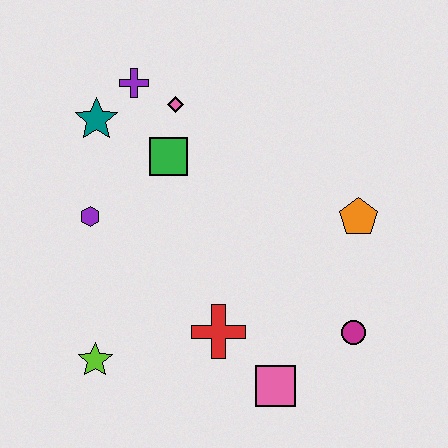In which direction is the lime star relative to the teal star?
The lime star is below the teal star.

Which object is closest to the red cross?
The pink square is closest to the red cross.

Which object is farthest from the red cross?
The purple cross is farthest from the red cross.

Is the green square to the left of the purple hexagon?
No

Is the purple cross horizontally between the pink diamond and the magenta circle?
No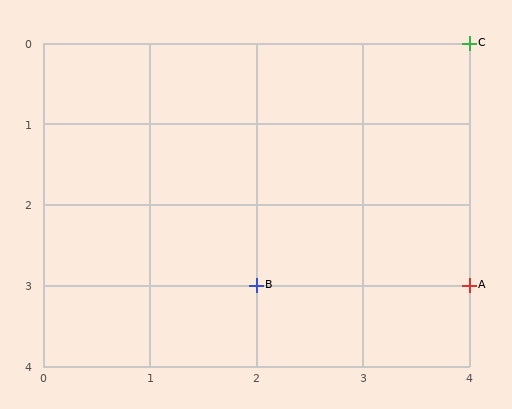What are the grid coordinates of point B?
Point B is at grid coordinates (2, 3).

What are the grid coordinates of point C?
Point C is at grid coordinates (4, 0).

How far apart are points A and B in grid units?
Points A and B are 2 columns apart.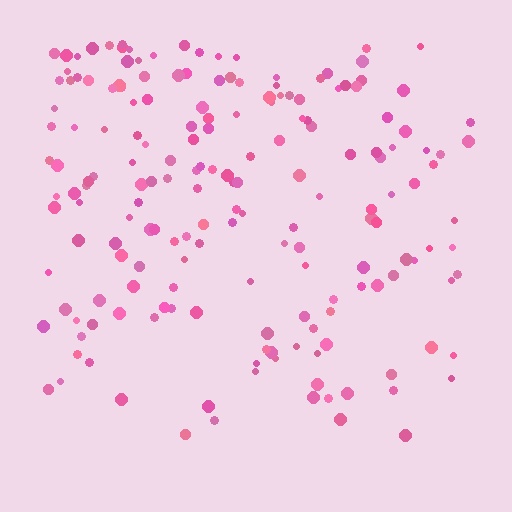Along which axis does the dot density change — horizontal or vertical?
Vertical.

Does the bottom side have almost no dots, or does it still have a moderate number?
Still a moderate number, just noticeably fewer than the top.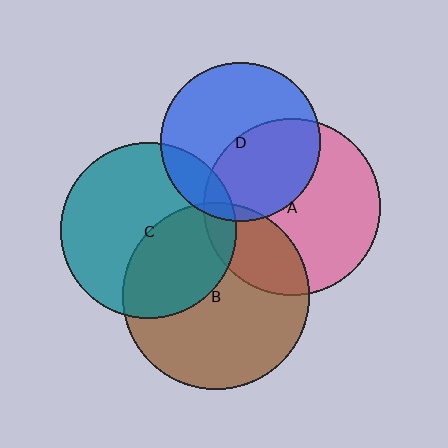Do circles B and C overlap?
Yes.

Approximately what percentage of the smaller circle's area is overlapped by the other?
Approximately 40%.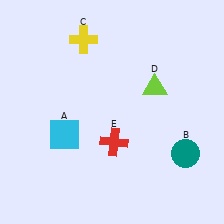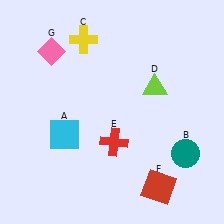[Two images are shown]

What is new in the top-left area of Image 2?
A pink diamond (G) was added in the top-left area of Image 2.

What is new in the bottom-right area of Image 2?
A red square (F) was added in the bottom-right area of Image 2.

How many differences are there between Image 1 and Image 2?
There are 2 differences between the two images.